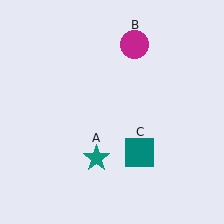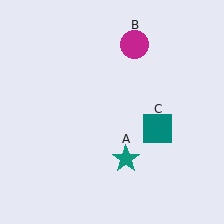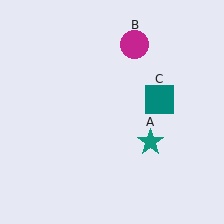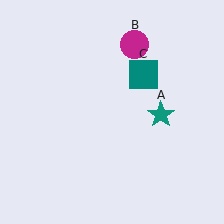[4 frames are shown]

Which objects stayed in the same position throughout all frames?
Magenta circle (object B) remained stationary.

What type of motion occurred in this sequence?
The teal star (object A), teal square (object C) rotated counterclockwise around the center of the scene.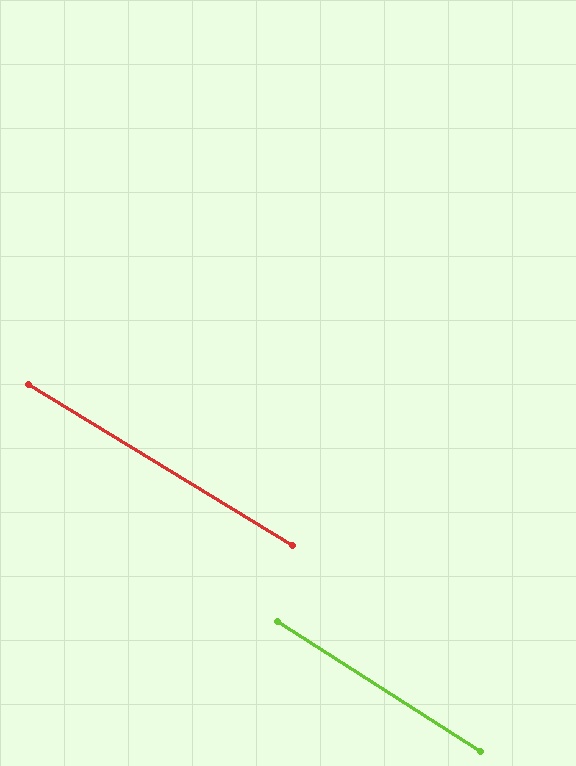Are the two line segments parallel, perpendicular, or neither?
Parallel — their directions differ by only 1.2°.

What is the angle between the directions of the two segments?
Approximately 1 degree.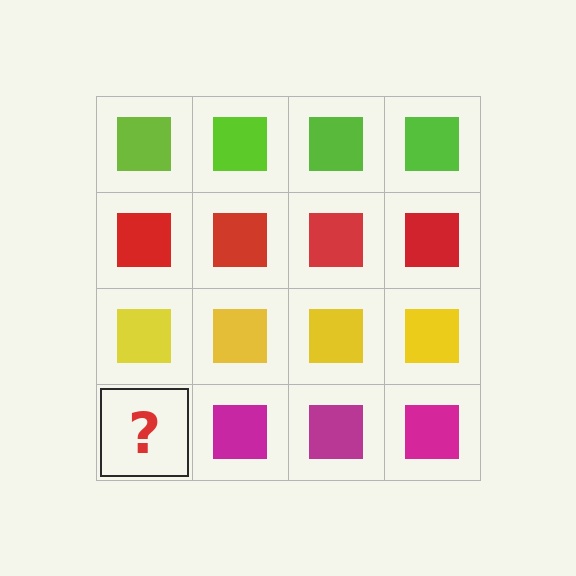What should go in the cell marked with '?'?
The missing cell should contain a magenta square.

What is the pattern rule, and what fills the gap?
The rule is that each row has a consistent color. The gap should be filled with a magenta square.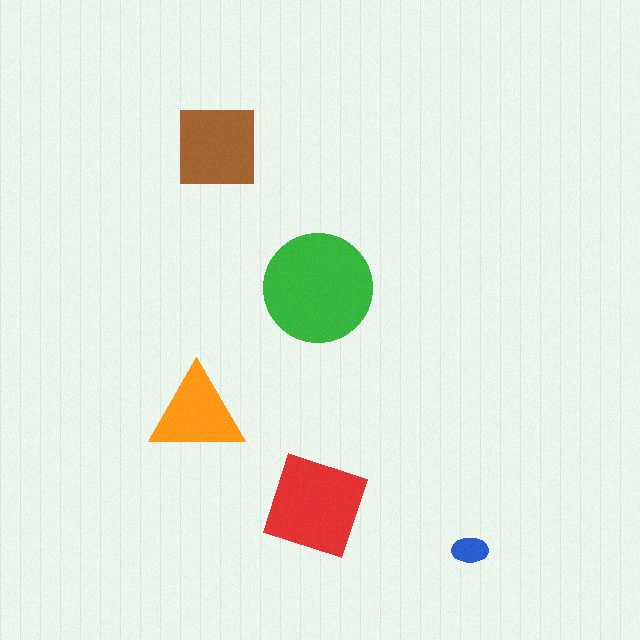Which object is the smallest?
The blue ellipse.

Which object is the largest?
The green circle.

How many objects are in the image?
There are 5 objects in the image.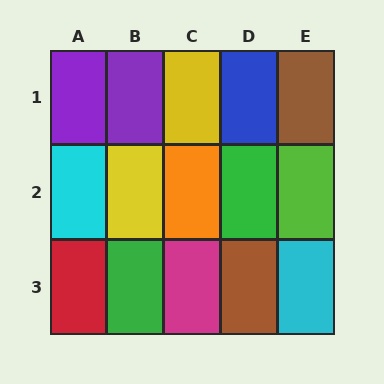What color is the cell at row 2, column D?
Green.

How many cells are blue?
1 cell is blue.